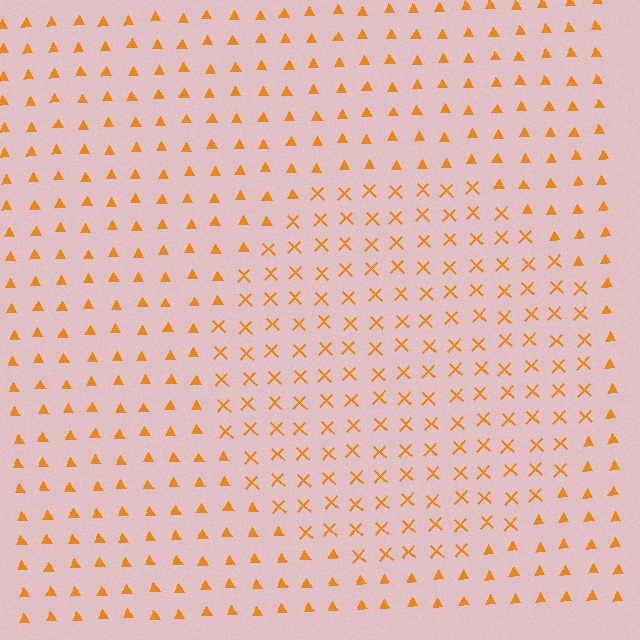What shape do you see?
I see a circle.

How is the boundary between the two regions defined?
The boundary is defined by a change in element shape: X marks inside vs. triangles outside. All elements share the same color and spacing.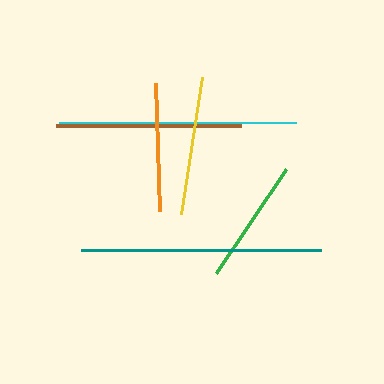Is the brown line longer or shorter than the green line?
The brown line is longer than the green line.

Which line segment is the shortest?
The green line is the shortest at approximately 126 pixels.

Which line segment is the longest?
The teal line is the longest at approximately 240 pixels.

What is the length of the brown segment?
The brown segment is approximately 185 pixels long.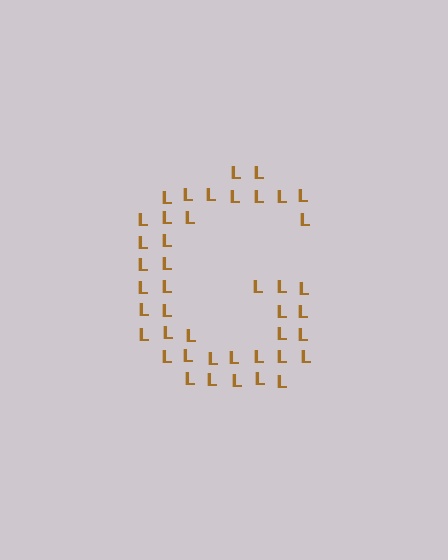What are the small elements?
The small elements are letter L's.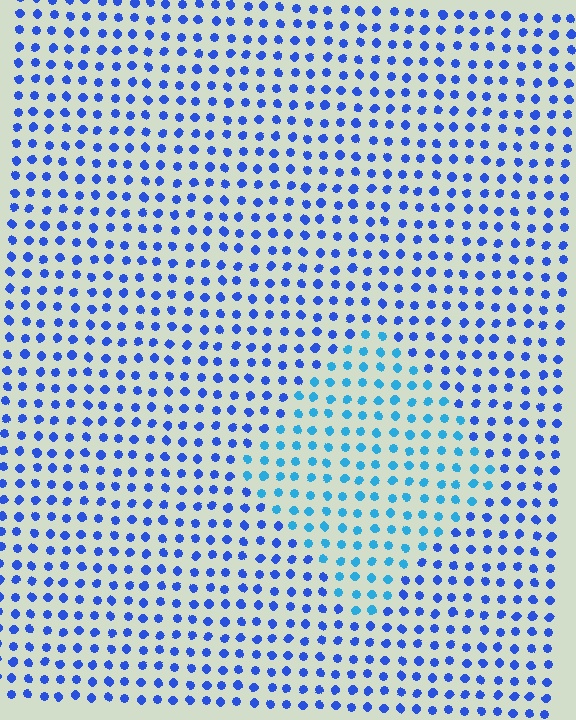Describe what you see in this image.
The image is filled with small blue elements in a uniform arrangement. A diamond-shaped region is visible where the elements are tinted to a slightly different hue, forming a subtle color boundary.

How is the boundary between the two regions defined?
The boundary is defined purely by a slight shift in hue (about 30 degrees). Spacing, size, and orientation are identical on both sides.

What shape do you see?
I see a diamond.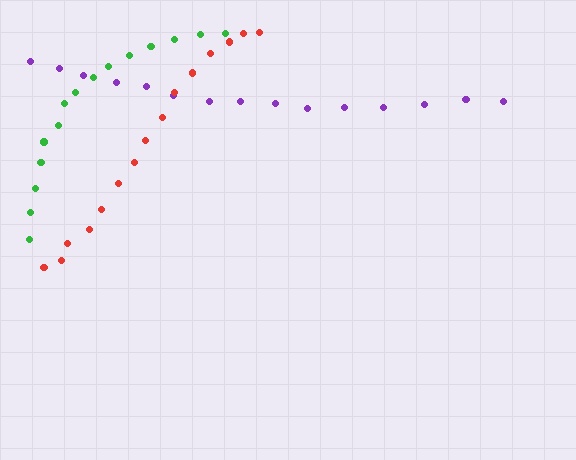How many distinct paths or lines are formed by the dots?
There are 3 distinct paths.